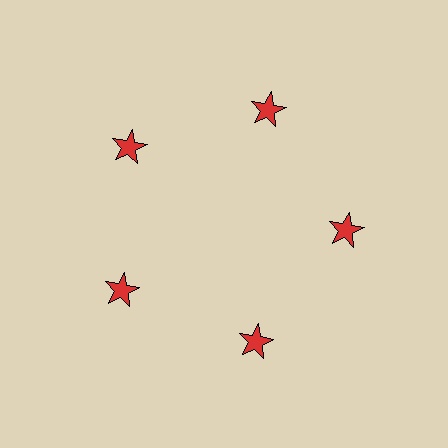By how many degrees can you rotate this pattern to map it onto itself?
The pattern maps onto itself every 72 degrees of rotation.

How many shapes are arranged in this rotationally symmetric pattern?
There are 5 shapes, arranged in 5 groups of 1.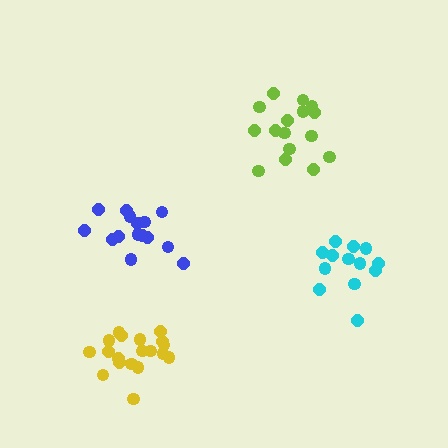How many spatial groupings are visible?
There are 4 spatial groupings.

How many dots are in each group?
Group 1: 13 dots, Group 2: 15 dots, Group 3: 16 dots, Group 4: 19 dots (63 total).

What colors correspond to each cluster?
The clusters are colored: cyan, blue, lime, yellow.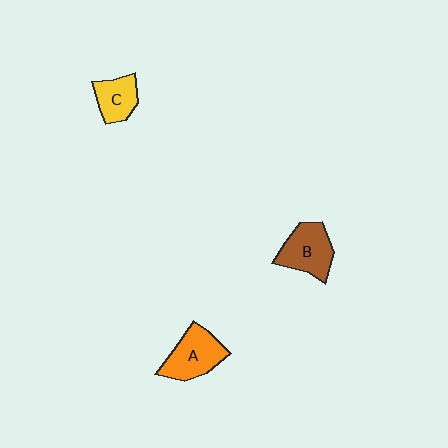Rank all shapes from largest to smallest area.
From largest to smallest: A (orange), B (brown), C (yellow).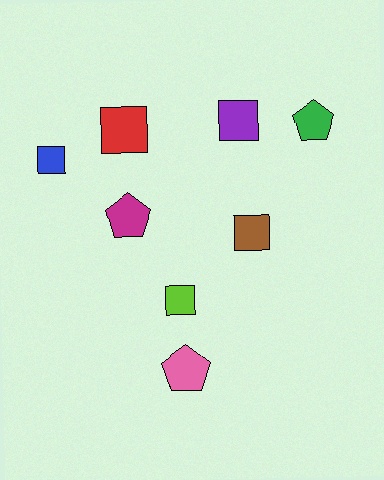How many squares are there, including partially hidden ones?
There are 5 squares.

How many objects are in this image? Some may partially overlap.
There are 8 objects.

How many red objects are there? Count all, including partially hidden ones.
There is 1 red object.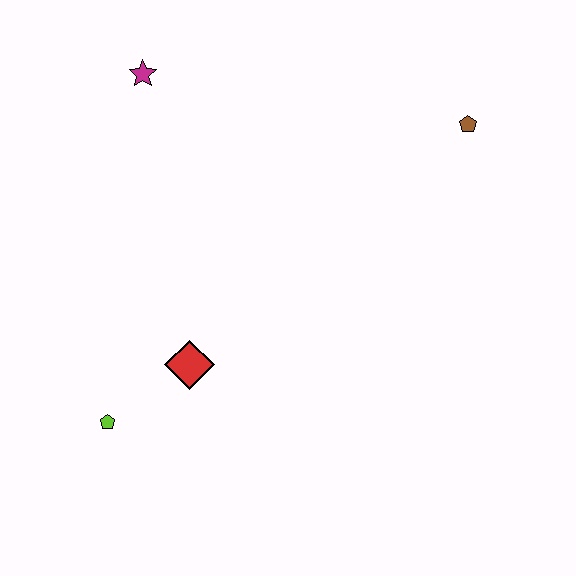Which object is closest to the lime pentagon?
The red diamond is closest to the lime pentagon.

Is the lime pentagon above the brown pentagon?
No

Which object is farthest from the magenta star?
The lime pentagon is farthest from the magenta star.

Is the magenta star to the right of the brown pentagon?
No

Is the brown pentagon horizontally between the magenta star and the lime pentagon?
No